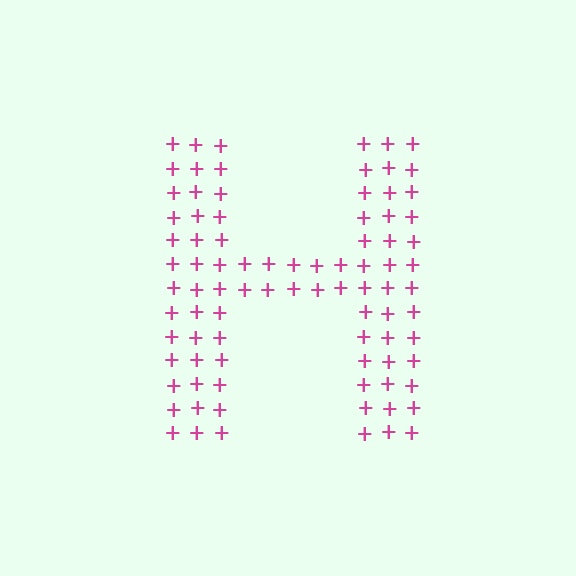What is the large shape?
The large shape is the letter H.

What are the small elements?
The small elements are plus signs.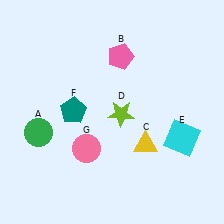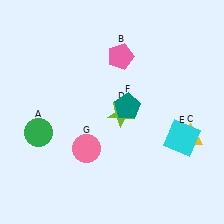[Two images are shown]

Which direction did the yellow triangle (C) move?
The yellow triangle (C) moved right.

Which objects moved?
The objects that moved are: the yellow triangle (C), the teal pentagon (F).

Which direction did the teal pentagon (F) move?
The teal pentagon (F) moved right.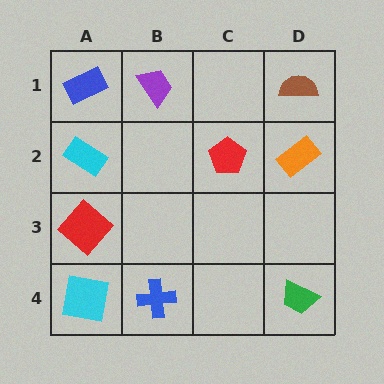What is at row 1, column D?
A brown semicircle.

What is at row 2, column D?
An orange rectangle.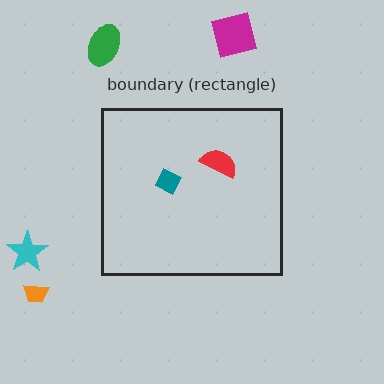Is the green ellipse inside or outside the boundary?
Outside.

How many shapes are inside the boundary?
2 inside, 4 outside.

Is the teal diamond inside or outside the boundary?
Inside.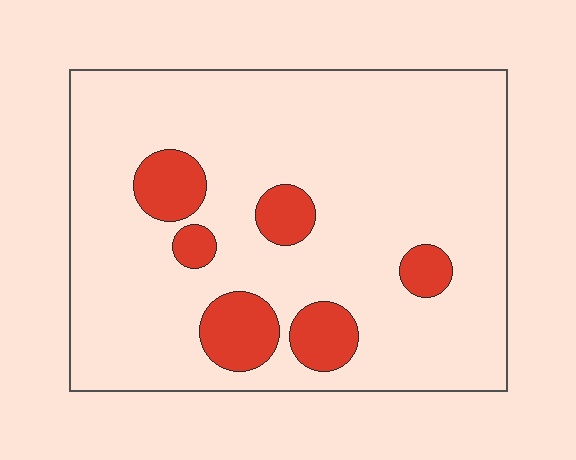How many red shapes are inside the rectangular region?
6.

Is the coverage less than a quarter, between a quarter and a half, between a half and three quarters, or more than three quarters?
Less than a quarter.